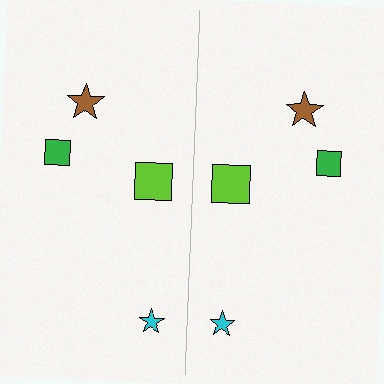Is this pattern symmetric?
Yes, this pattern has bilateral (reflection) symmetry.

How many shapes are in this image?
There are 8 shapes in this image.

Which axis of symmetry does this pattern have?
The pattern has a vertical axis of symmetry running through the center of the image.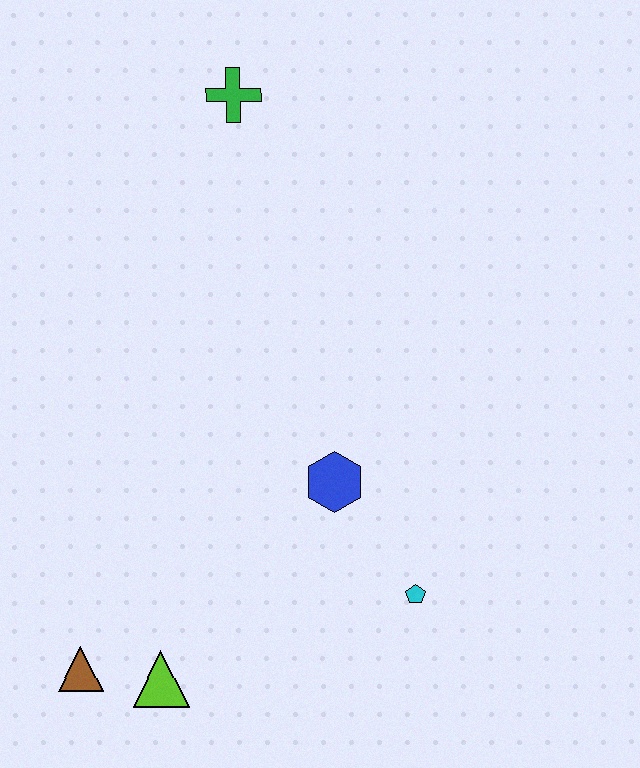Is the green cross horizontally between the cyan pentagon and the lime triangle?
Yes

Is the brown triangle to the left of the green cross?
Yes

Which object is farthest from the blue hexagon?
The green cross is farthest from the blue hexagon.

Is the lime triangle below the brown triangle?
Yes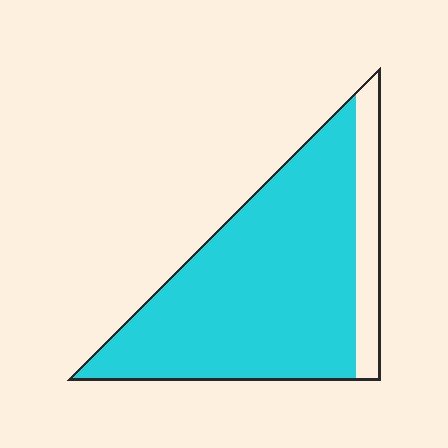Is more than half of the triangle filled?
Yes.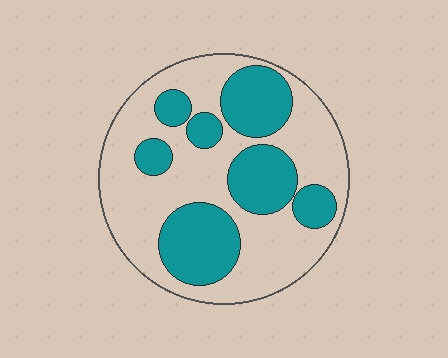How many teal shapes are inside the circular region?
7.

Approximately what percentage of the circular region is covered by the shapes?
Approximately 35%.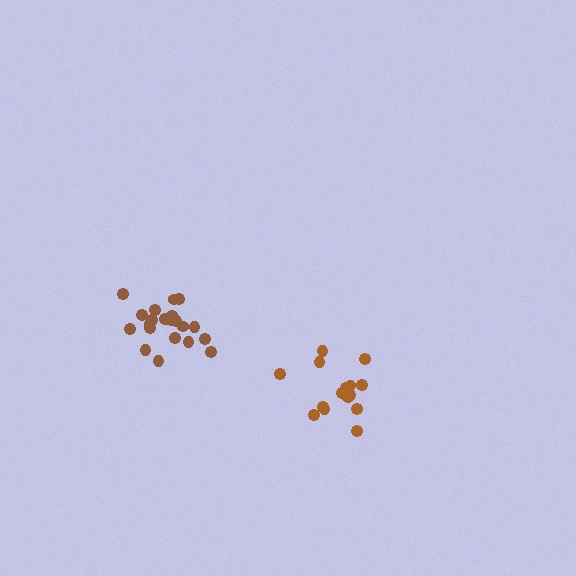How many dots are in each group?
Group 1: 21 dots, Group 2: 15 dots (36 total).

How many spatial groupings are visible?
There are 2 spatial groupings.